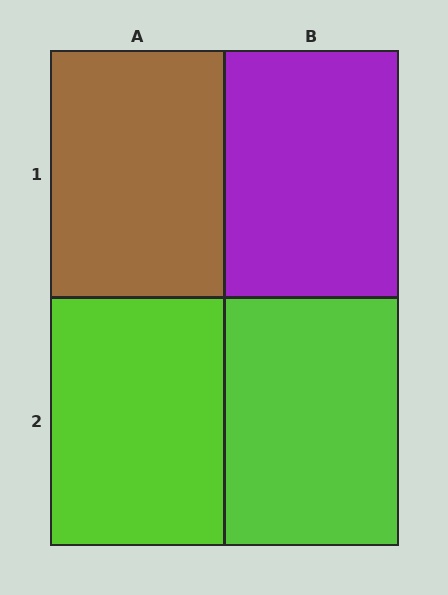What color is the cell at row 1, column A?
Brown.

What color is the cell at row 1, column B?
Purple.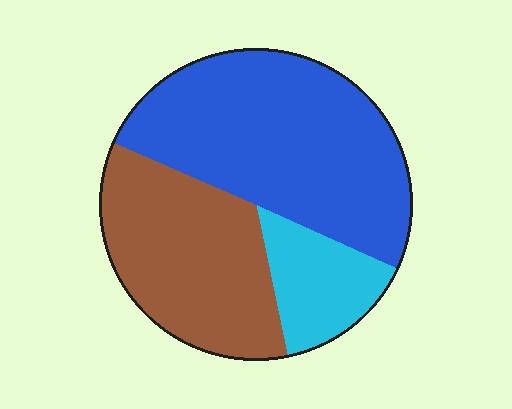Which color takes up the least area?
Cyan, at roughly 15%.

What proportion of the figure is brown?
Brown takes up about one third (1/3) of the figure.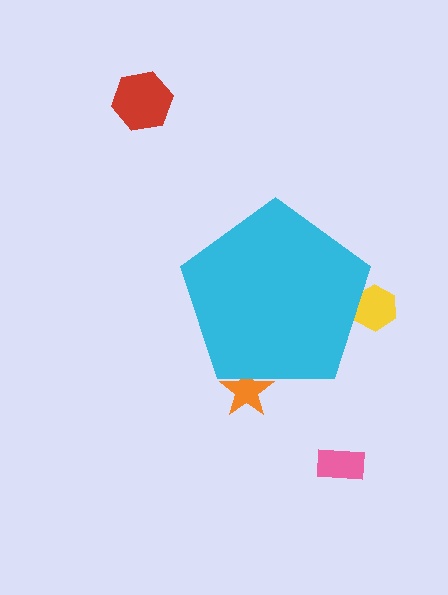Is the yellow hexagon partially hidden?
Yes, the yellow hexagon is partially hidden behind the cyan pentagon.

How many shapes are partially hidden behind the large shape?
2 shapes are partially hidden.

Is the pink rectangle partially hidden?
No, the pink rectangle is fully visible.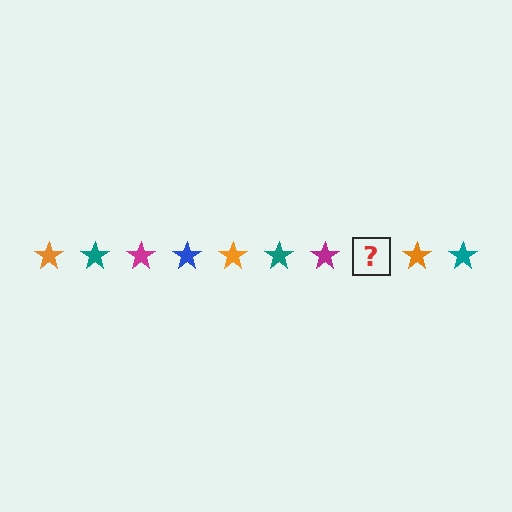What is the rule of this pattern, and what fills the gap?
The rule is that the pattern cycles through orange, teal, magenta, blue stars. The gap should be filled with a blue star.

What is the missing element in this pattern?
The missing element is a blue star.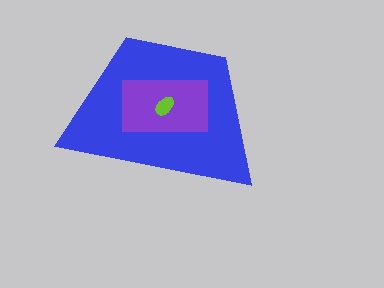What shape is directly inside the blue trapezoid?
The purple rectangle.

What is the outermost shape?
The blue trapezoid.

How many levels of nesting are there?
3.